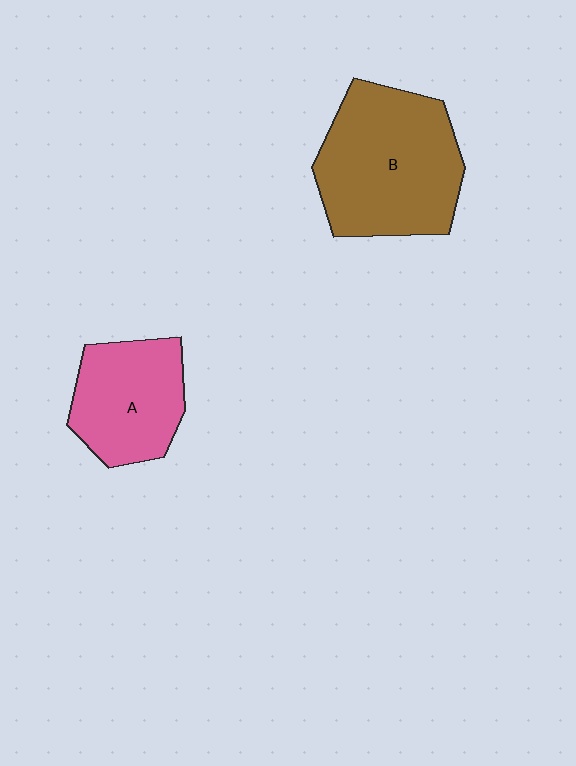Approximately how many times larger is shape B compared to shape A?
Approximately 1.5 times.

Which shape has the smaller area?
Shape A (pink).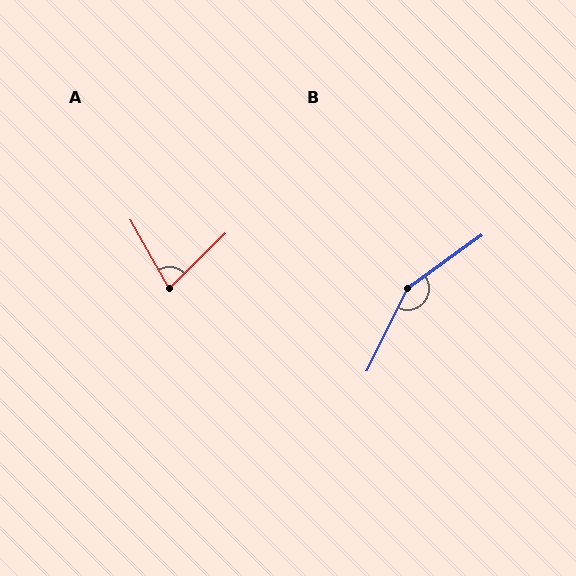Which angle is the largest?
B, at approximately 152 degrees.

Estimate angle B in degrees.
Approximately 152 degrees.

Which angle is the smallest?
A, at approximately 75 degrees.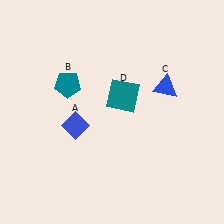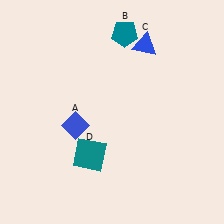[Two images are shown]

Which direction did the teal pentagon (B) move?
The teal pentagon (B) moved right.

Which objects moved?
The objects that moved are: the teal pentagon (B), the blue triangle (C), the teal square (D).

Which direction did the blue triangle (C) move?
The blue triangle (C) moved up.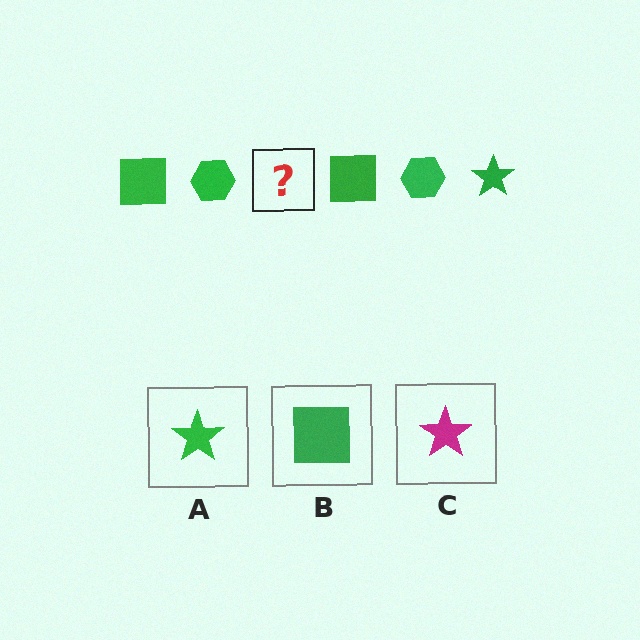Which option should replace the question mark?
Option A.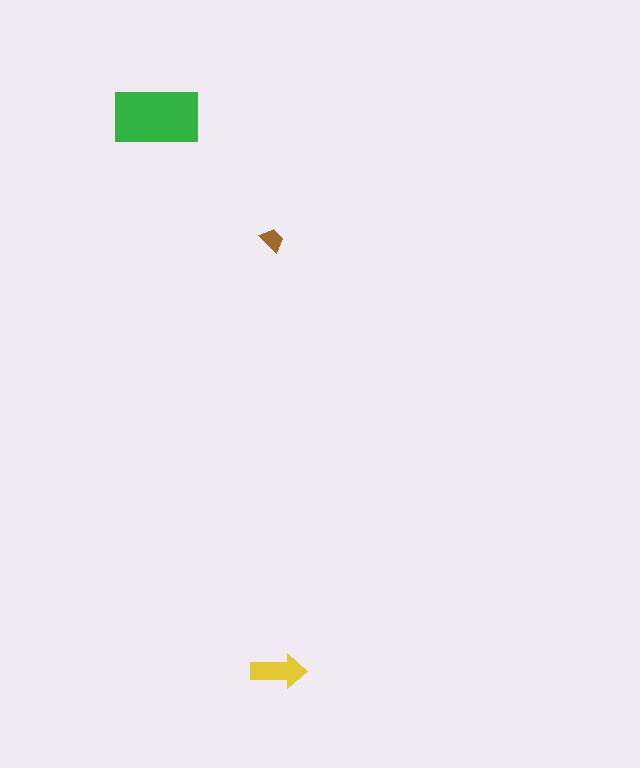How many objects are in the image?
There are 3 objects in the image.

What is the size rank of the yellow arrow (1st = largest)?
2nd.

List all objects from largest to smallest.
The green rectangle, the yellow arrow, the brown trapezoid.